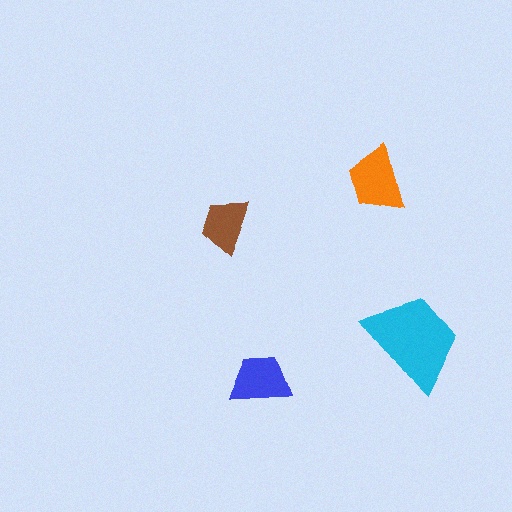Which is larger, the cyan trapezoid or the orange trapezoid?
The cyan one.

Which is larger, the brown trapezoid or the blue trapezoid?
The blue one.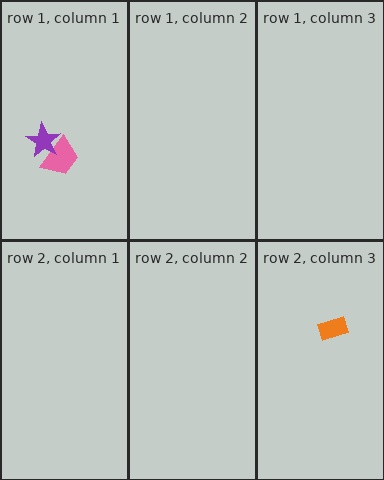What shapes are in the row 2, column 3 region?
The orange rectangle.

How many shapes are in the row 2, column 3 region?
1.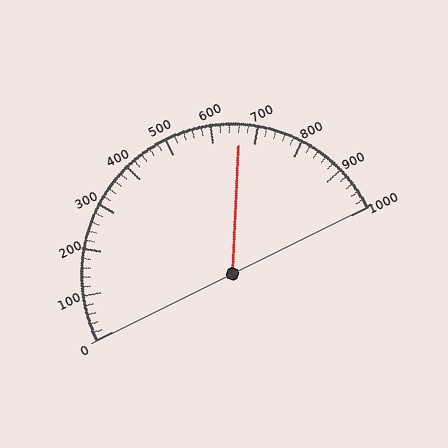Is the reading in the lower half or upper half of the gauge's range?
The reading is in the upper half of the range (0 to 1000).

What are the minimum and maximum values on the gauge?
The gauge ranges from 0 to 1000.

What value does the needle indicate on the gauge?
The needle indicates approximately 660.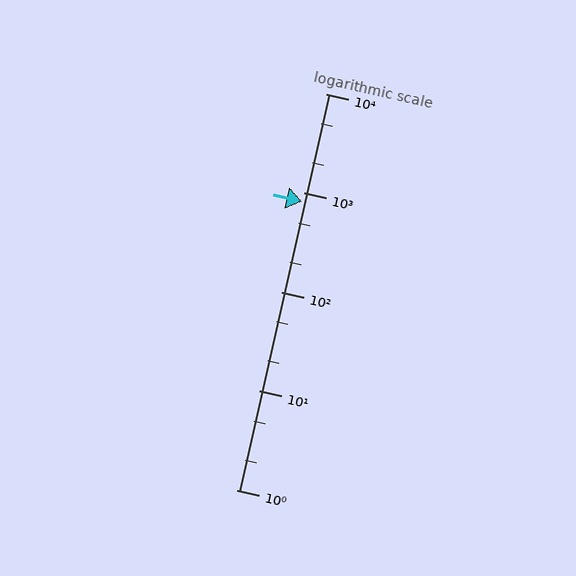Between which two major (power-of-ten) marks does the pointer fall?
The pointer is between 100 and 1000.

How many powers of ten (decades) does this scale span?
The scale spans 4 decades, from 1 to 10000.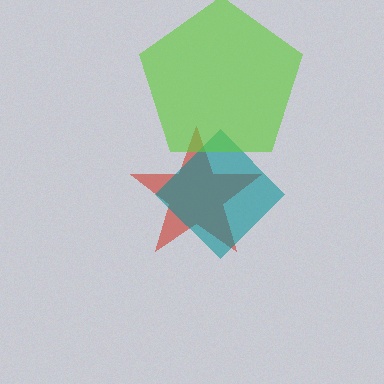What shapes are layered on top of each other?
The layered shapes are: a red star, a teal diamond, a lime pentagon.